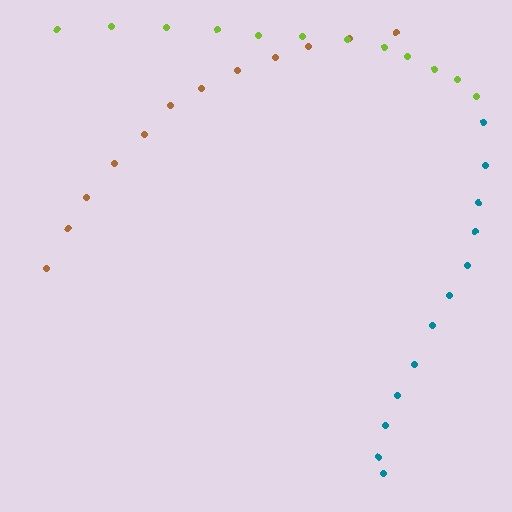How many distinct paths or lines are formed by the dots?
There are 3 distinct paths.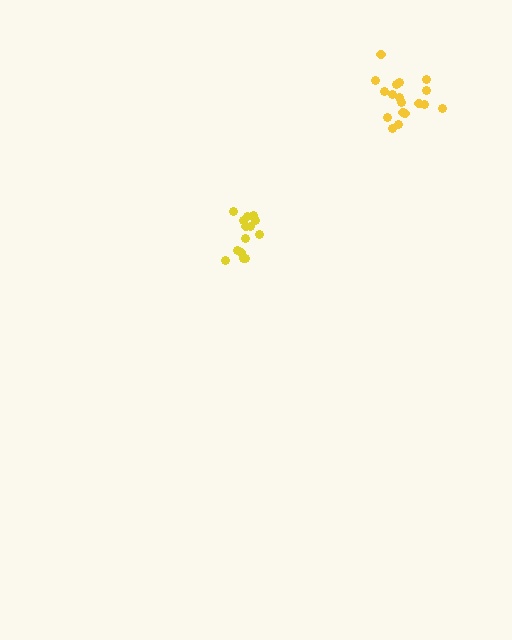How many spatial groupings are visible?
There are 2 spatial groupings.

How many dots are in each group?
Group 1: 18 dots, Group 2: 14 dots (32 total).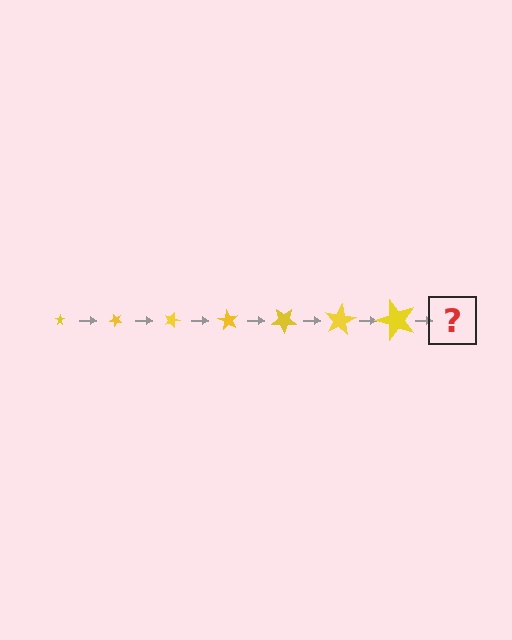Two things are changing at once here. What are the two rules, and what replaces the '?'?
The two rules are that the star grows larger each step and it rotates 45 degrees each step. The '?' should be a star, larger than the previous one and rotated 315 degrees from the start.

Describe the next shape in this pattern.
It should be a star, larger than the previous one and rotated 315 degrees from the start.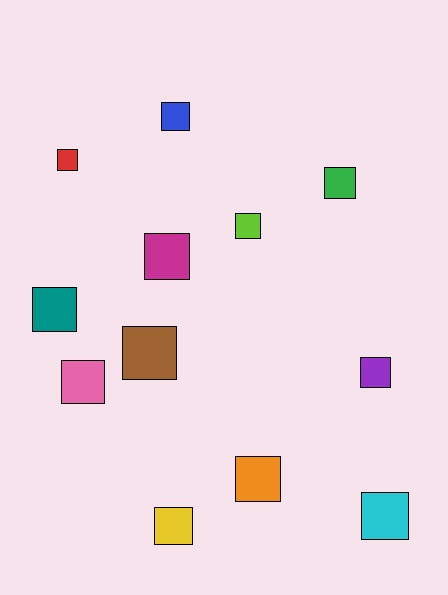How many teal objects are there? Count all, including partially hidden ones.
There is 1 teal object.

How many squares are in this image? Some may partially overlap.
There are 12 squares.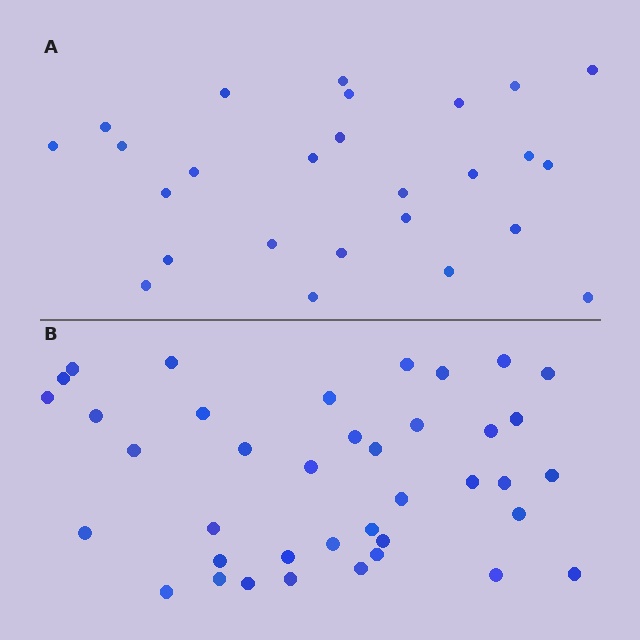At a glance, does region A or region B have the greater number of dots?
Region B (the bottom region) has more dots.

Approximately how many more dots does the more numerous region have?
Region B has approximately 15 more dots than region A.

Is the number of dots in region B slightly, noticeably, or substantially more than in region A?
Region B has substantially more. The ratio is roughly 1.5 to 1.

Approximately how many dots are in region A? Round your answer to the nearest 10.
About 30 dots. (The exact count is 26, which rounds to 30.)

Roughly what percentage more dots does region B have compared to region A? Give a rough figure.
About 50% more.